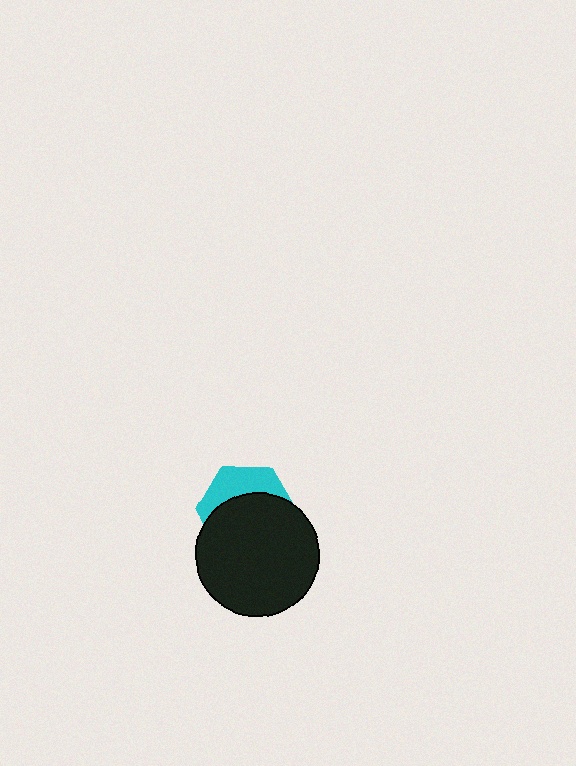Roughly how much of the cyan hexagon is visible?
A small part of it is visible (roughly 36%).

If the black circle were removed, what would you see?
You would see the complete cyan hexagon.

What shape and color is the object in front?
The object in front is a black circle.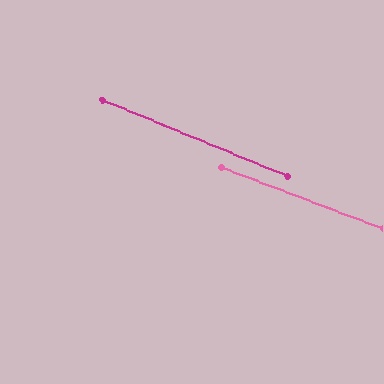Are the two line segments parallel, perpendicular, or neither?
Parallel — their directions differ by only 1.6°.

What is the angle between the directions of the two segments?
Approximately 2 degrees.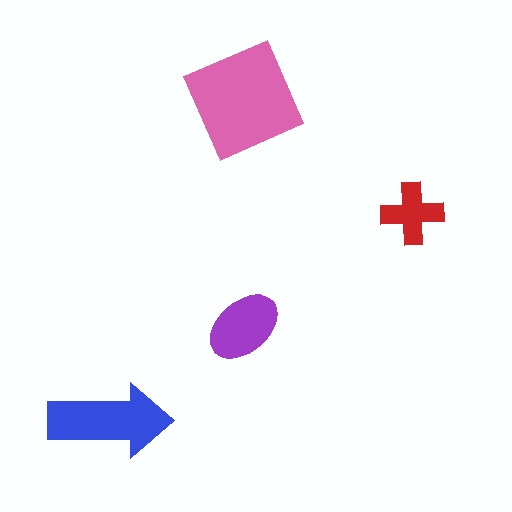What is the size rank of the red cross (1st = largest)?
4th.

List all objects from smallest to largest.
The red cross, the purple ellipse, the blue arrow, the pink square.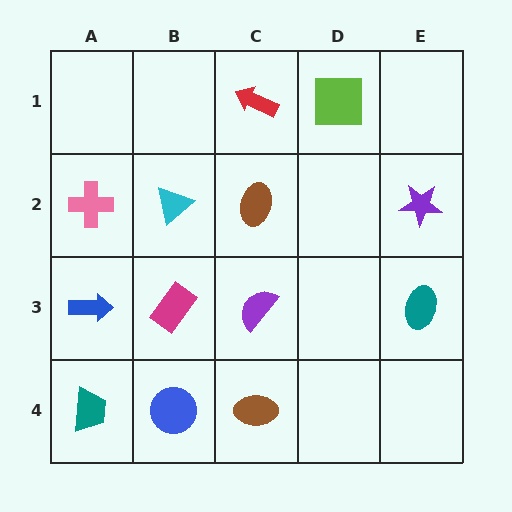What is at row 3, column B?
A magenta rectangle.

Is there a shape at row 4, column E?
No, that cell is empty.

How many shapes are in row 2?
4 shapes.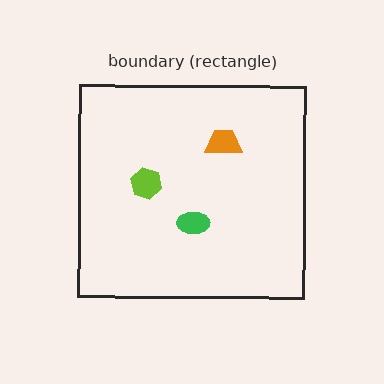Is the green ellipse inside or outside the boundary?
Inside.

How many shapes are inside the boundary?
3 inside, 0 outside.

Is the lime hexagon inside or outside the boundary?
Inside.